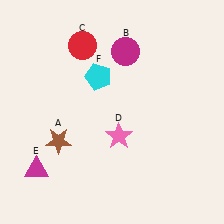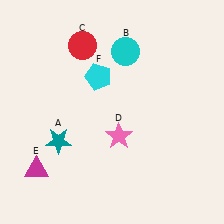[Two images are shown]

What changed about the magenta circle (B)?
In Image 1, B is magenta. In Image 2, it changed to cyan.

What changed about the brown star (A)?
In Image 1, A is brown. In Image 2, it changed to teal.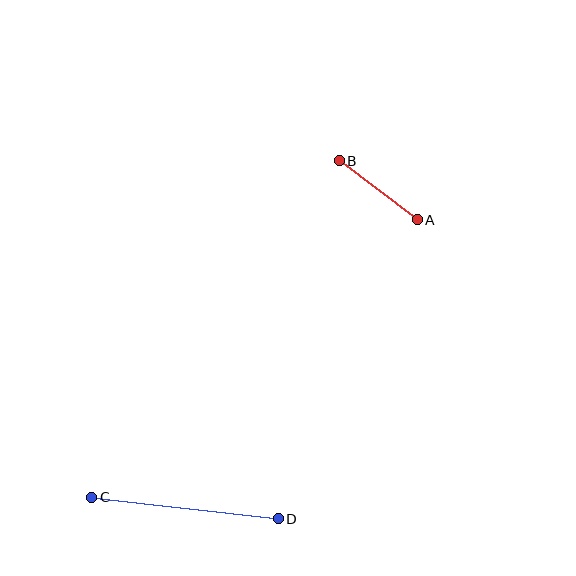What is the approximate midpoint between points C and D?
The midpoint is at approximately (185, 508) pixels.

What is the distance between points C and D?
The distance is approximately 188 pixels.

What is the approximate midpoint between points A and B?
The midpoint is at approximately (378, 190) pixels.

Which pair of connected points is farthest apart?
Points C and D are farthest apart.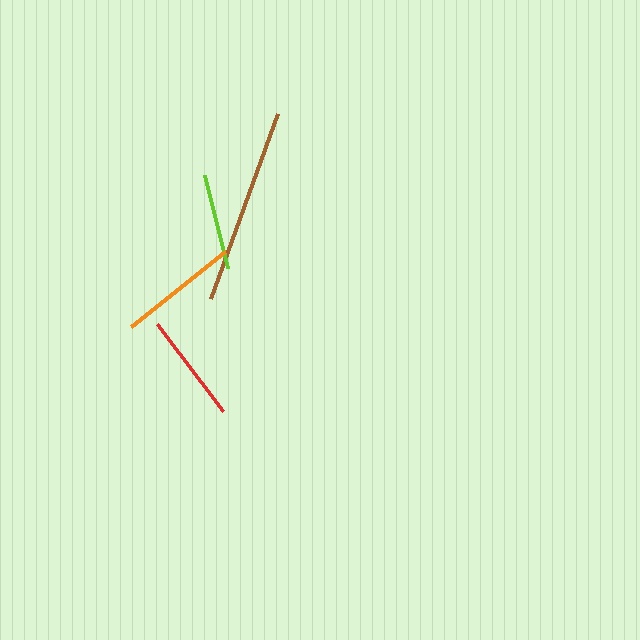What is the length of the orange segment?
The orange segment is approximately 121 pixels long.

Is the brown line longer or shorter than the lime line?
The brown line is longer than the lime line.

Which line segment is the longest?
The brown line is the longest at approximately 196 pixels.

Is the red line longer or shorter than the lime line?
The red line is longer than the lime line.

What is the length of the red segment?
The red segment is approximately 109 pixels long.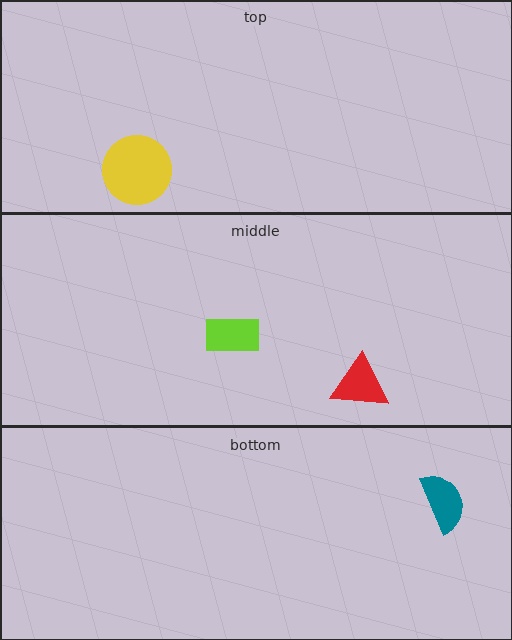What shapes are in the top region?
The yellow circle.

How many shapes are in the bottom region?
1.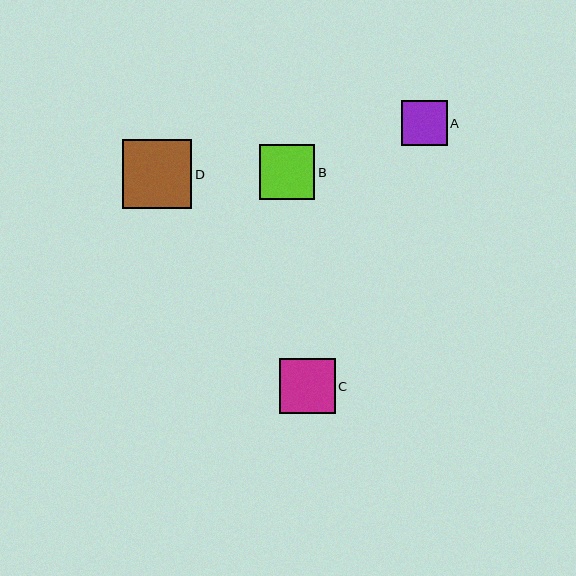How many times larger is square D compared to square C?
Square D is approximately 1.3 times the size of square C.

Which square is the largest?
Square D is the largest with a size of approximately 69 pixels.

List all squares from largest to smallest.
From largest to smallest: D, B, C, A.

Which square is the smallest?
Square A is the smallest with a size of approximately 45 pixels.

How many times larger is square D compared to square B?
Square D is approximately 1.2 times the size of square B.